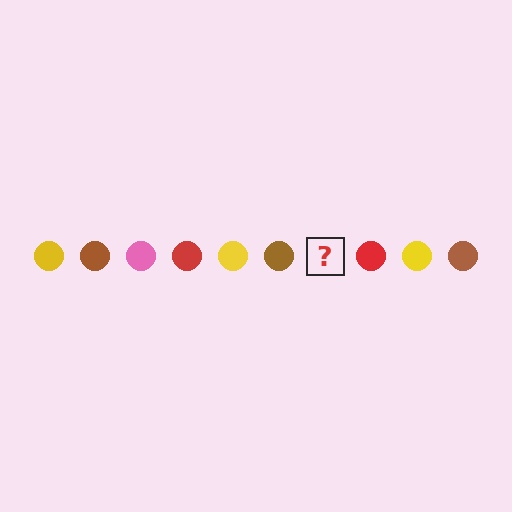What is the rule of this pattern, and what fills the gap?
The rule is that the pattern cycles through yellow, brown, pink, red circles. The gap should be filled with a pink circle.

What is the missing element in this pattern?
The missing element is a pink circle.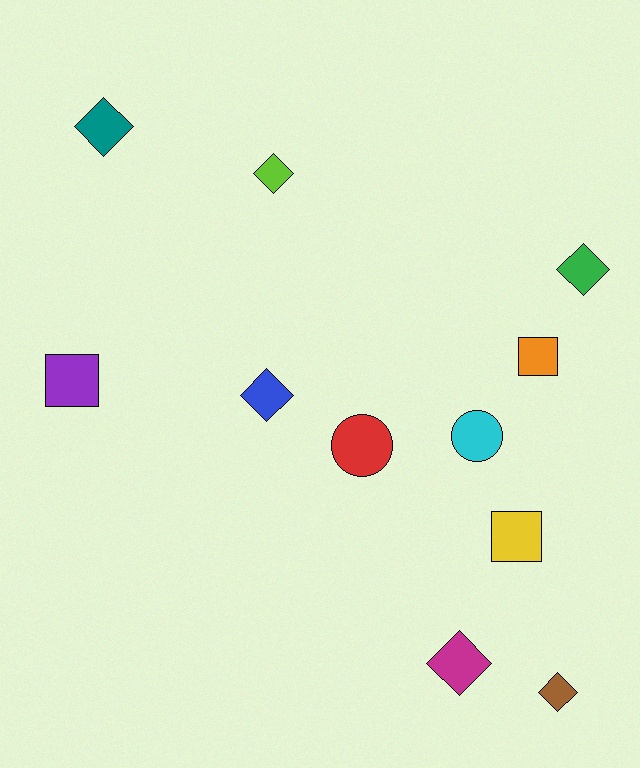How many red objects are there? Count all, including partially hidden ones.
There is 1 red object.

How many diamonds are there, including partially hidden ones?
There are 6 diamonds.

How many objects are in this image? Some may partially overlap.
There are 11 objects.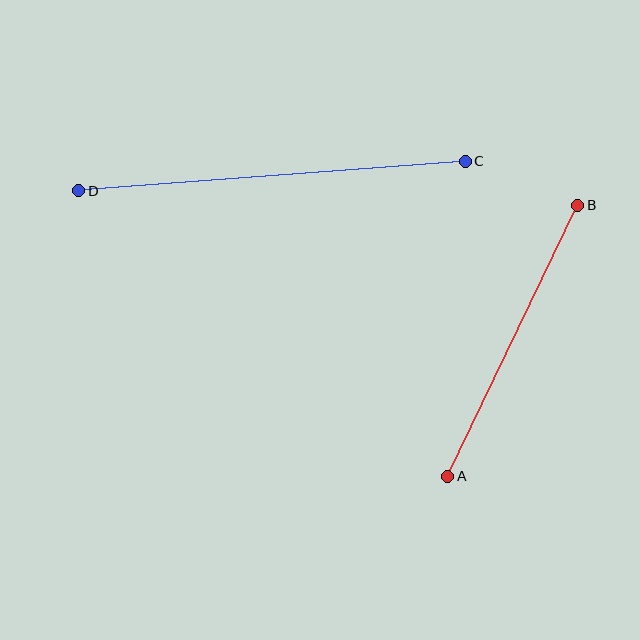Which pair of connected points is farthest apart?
Points C and D are farthest apart.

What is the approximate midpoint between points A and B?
The midpoint is at approximately (513, 341) pixels.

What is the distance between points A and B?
The distance is approximately 301 pixels.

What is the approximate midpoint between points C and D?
The midpoint is at approximately (272, 176) pixels.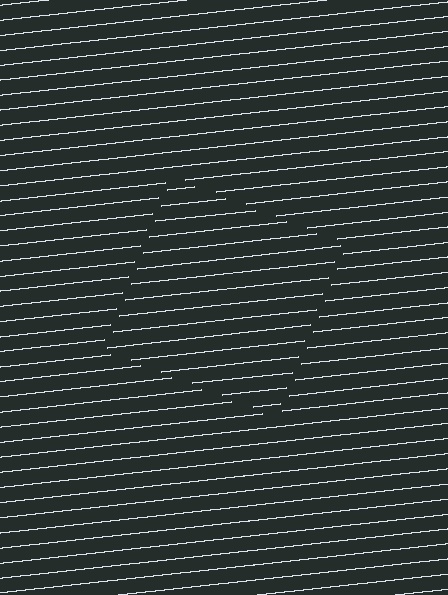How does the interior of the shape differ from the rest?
The interior of the shape contains the same grating, shifted by half a period — the contour is defined by the phase discontinuity where line-ends from the inner and outer gratings abut.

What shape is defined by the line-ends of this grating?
An illusory square. The interior of the shape contains the same grating, shifted by half a period — the contour is defined by the phase discontinuity where line-ends from the inner and outer gratings abut.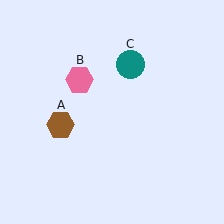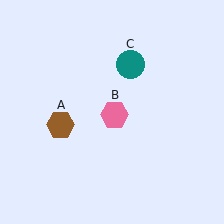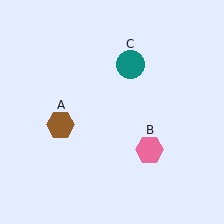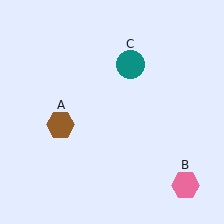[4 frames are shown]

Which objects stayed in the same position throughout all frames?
Brown hexagon (object A) and teal circle (object C) remained stationary.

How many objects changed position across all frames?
1 object changed position: pink hexagon (object B).